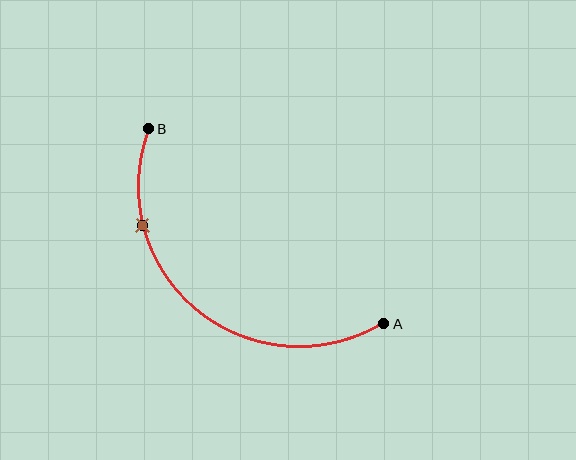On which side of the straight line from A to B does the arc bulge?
The arc bulges below and to the left of the straight line connecting A and B.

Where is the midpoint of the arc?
The arc midpoint is the point on the curve farthest from the straight line joining A and B. It sits below and to the left of that line.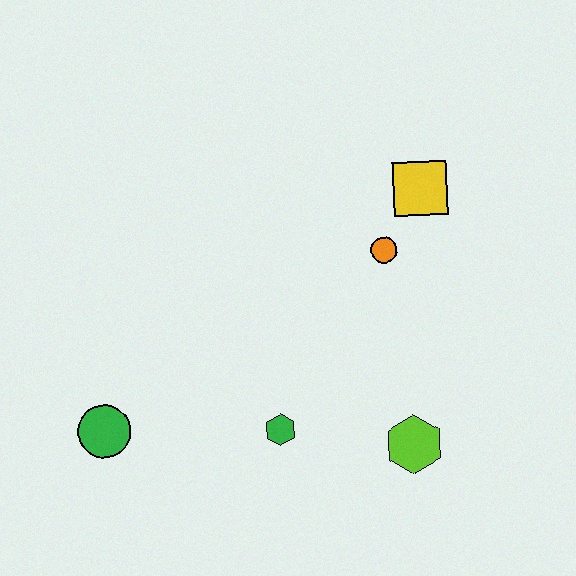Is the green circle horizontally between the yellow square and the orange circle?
No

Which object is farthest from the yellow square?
The green circle is farthest from the yellow square.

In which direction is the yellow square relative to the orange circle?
The yellow square is above the orange circle.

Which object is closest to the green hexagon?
The lime hexagon is closest to the green hexagon.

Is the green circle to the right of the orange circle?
No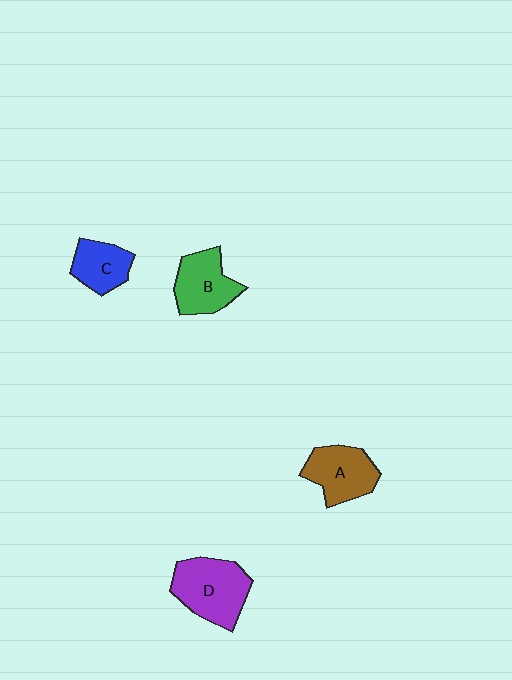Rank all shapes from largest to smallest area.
From largest to smallest: D (purple), A (brown), B (green), C (blue).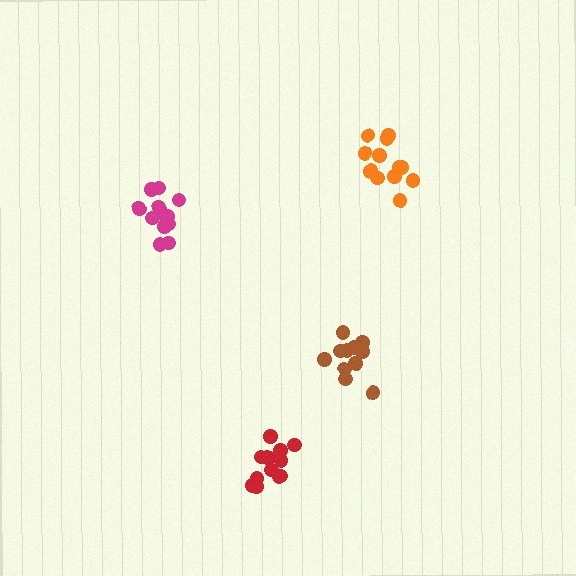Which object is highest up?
The orange cluster is topmost.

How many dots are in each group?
Group 1: 13 dots, Group 2: 12 dots, Group 3: 11 dots, Group 4: 13 dots (49 total).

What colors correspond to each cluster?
The clusters are colored: magenta, orange, brown, red.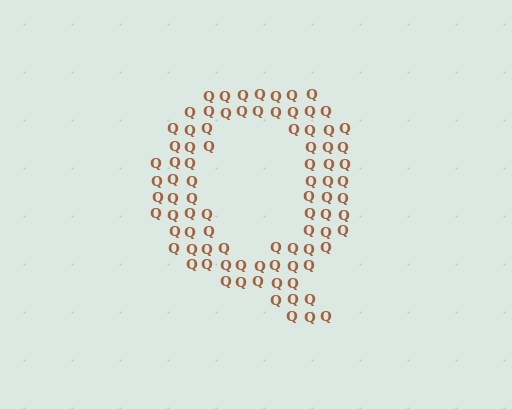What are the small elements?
The small elements are letter Q's.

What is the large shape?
The large shape is the letter Q.